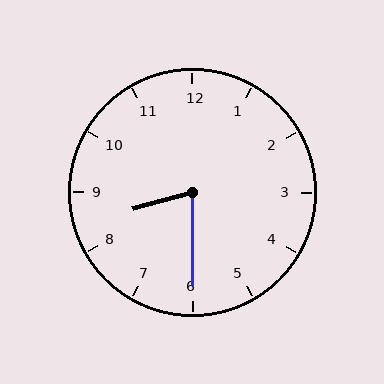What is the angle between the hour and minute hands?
Approximately 75 degrees.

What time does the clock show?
8:30.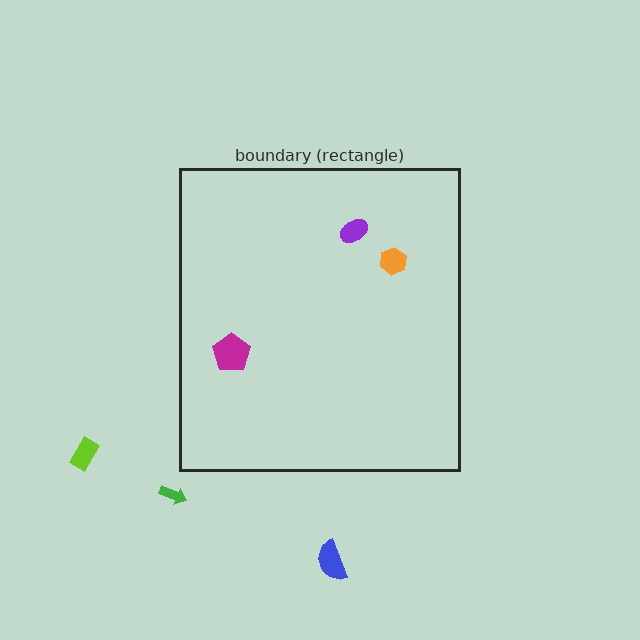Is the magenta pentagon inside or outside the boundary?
Inside.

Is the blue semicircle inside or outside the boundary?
Outside.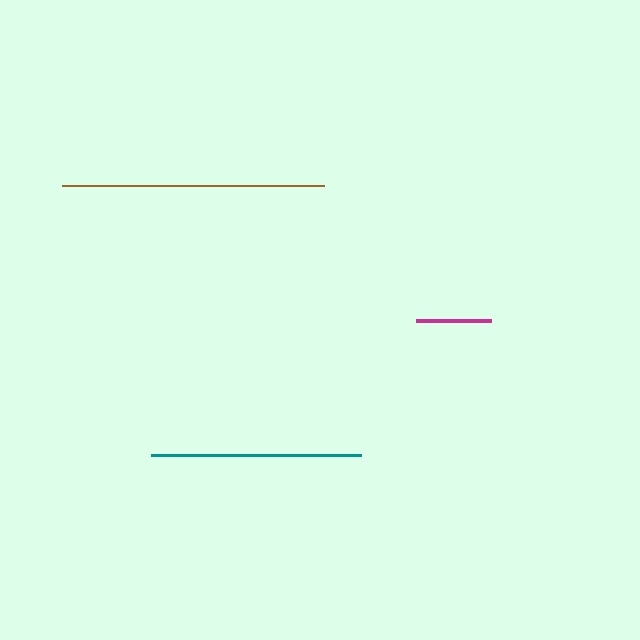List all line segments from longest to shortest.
From longest to shortest: brown, teal, magenta.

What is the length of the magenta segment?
The magenta segment is approximately 75 pixels long.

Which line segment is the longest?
The brown line is the longest at approximately 261 pixels.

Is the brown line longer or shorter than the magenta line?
The brown line is longer than the magenta line.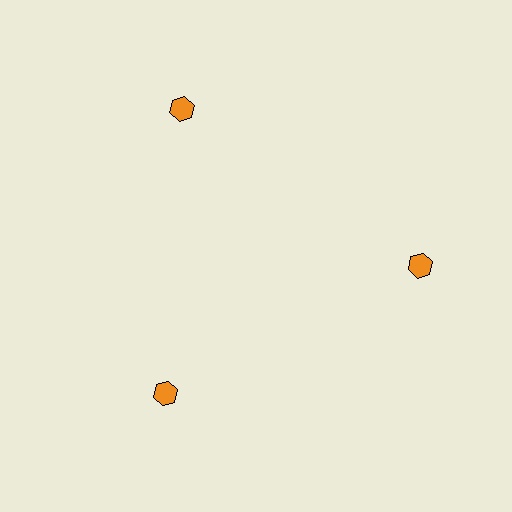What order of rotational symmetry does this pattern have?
This pattern has 3-fold rotational symmetry.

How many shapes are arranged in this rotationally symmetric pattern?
There are 3 shapes, arranged in 3 groups of 1.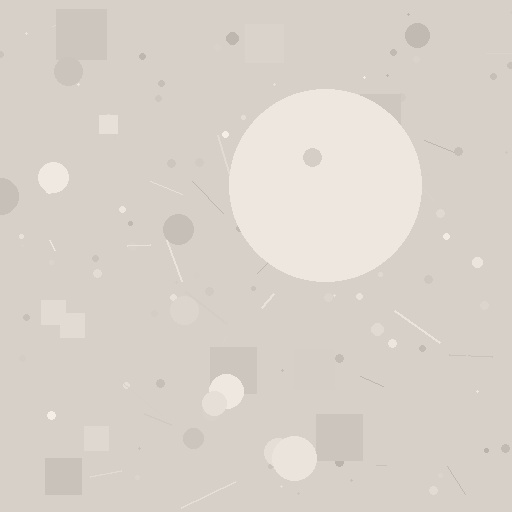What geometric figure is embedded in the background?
A circle is embedded in the background.